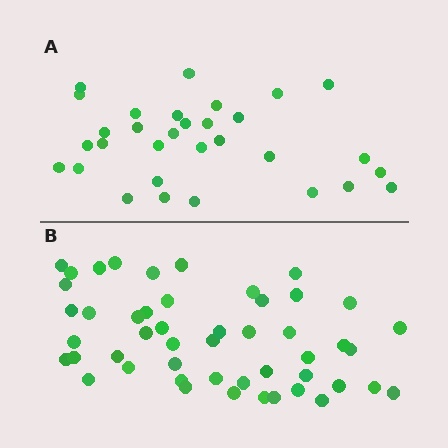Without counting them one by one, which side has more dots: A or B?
Region B (the bottom region) has more dots.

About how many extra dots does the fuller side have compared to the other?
Region B has approximately 20 more dots than region A.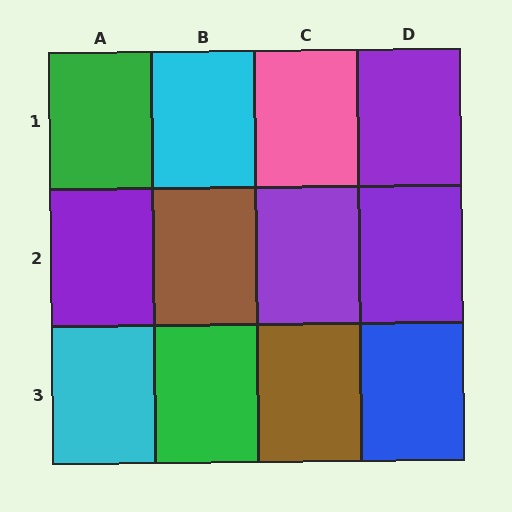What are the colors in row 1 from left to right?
Green, cyan, pink, purple.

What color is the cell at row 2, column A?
Purple.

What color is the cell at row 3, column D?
Blue.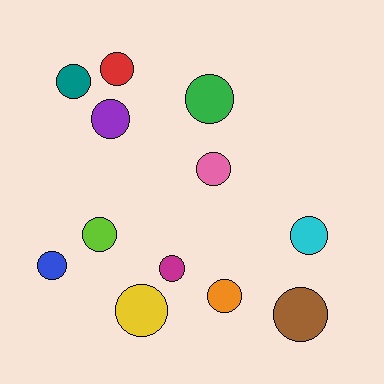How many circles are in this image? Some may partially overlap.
There are 12 circles.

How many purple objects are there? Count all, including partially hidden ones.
There is 1 purple object.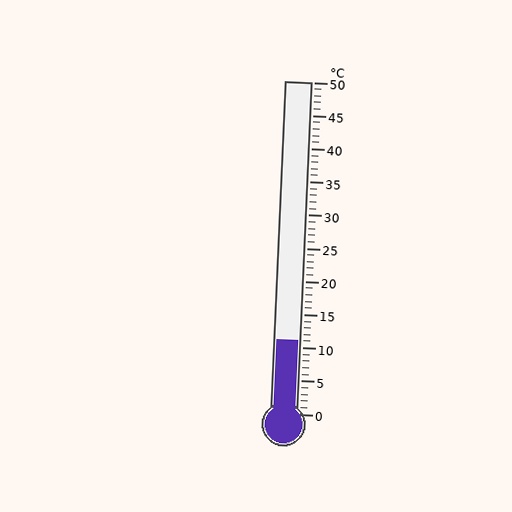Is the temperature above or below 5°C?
The temperature is above 5°C.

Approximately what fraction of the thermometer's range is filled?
The thermometer is filled to approximately 20% of its range.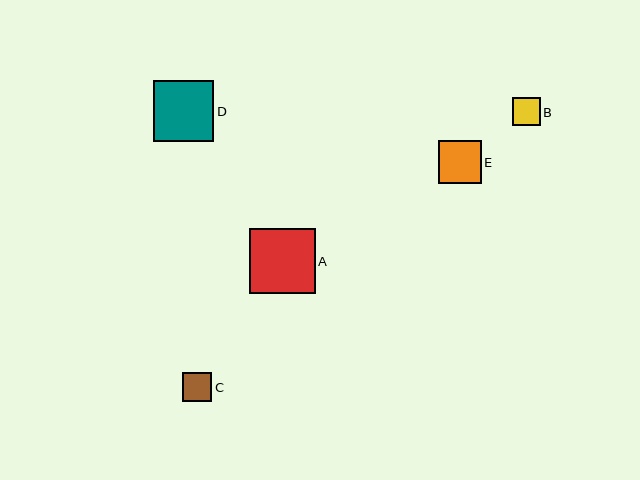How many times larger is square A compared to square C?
Square A is approximately 2.3 times the size of square C.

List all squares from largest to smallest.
From largest to smallest: A, D, E, C, B.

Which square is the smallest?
Square B is the smallest with a size of approximately 27 pixels.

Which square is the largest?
Square A is the largest with a size of approximately 65 pixels.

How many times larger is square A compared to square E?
Square A is approximately 1.5 times the size of square E.